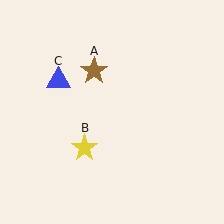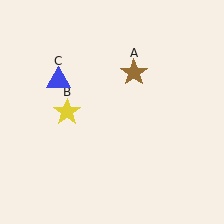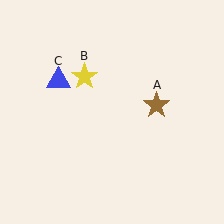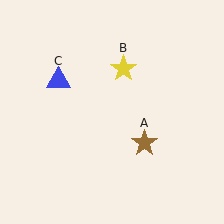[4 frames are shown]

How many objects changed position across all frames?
2 objects changed position: brown star (object A), yellow star (object B).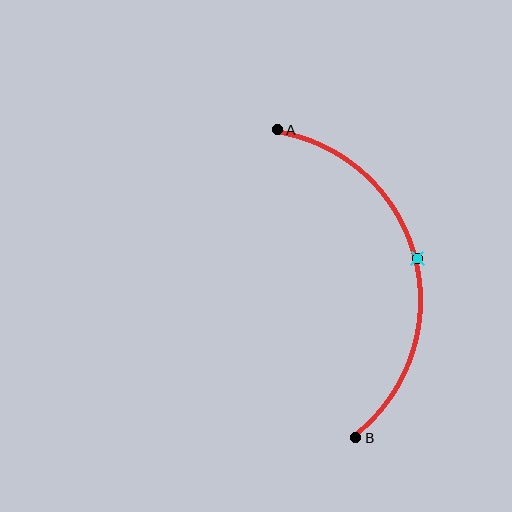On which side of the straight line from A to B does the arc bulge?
The arc bulges to the right of the straight line connecting A and B.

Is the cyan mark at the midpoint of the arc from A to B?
Yes. The cyan mark lies on the arc at equal arc-length from both A and B — it is the arc midpoint.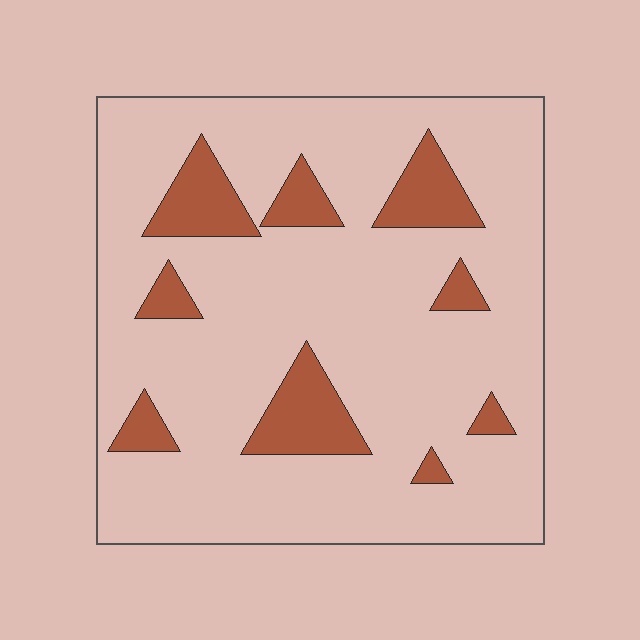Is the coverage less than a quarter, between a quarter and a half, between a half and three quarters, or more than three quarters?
Less than a quarter.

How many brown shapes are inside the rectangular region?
9.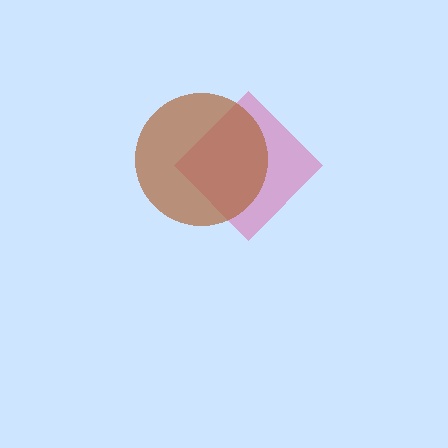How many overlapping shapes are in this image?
There are 2 overlapping shapes in the image.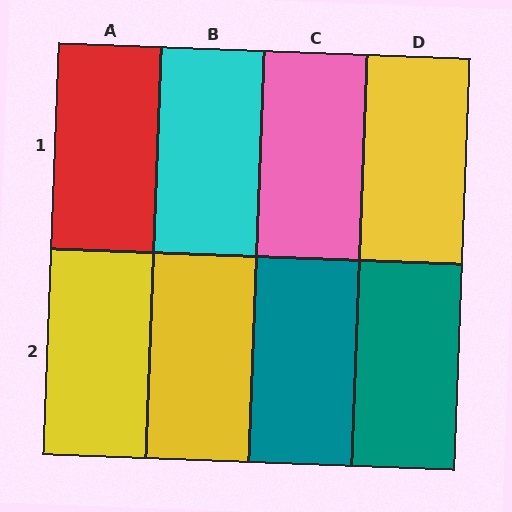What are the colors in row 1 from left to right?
Red, cyan, pink, yellow.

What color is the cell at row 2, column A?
Yellow.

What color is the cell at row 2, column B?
Yellow.